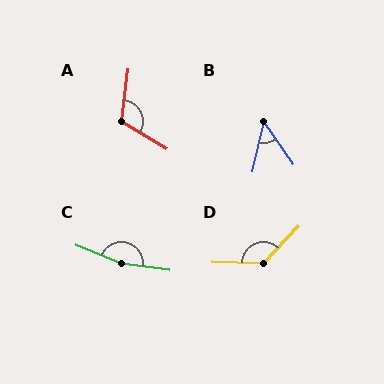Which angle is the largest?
C, at approximately 166 degrees.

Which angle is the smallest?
B, at approximately 48 degrees.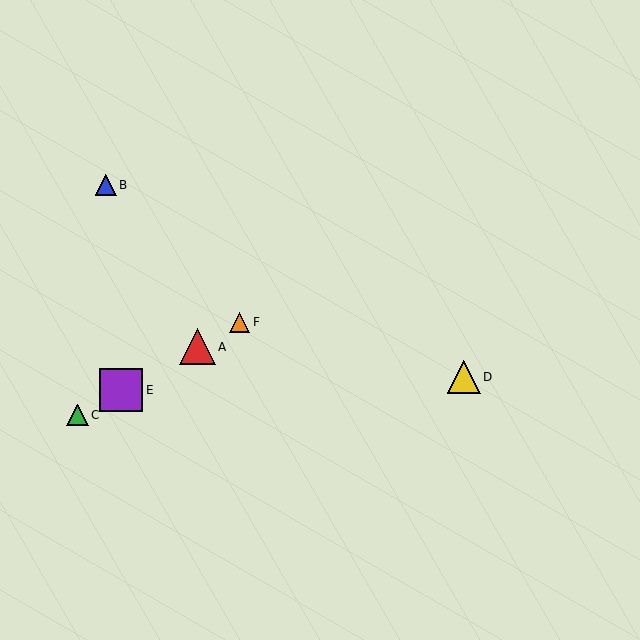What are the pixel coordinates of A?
Object A is at (197, 347).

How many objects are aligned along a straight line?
4 objects (A, C, E, F) are aligned along a straight line.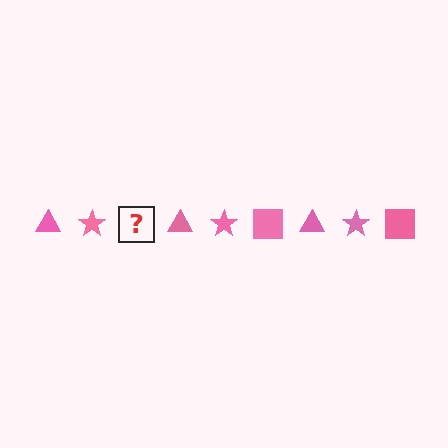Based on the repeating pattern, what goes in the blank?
The blank should be a pink square.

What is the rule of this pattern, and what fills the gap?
The rule is that the pattern cycles through triangle, star, square shapes in pink. The gap should be filled with a pink square.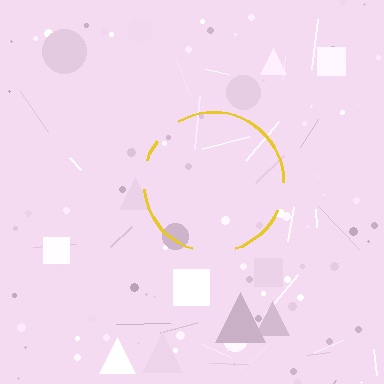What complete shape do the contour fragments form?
The contour fragments form a circle.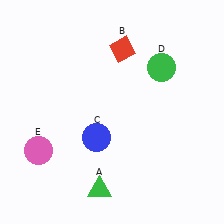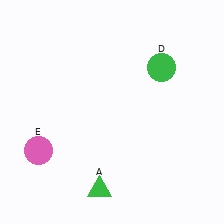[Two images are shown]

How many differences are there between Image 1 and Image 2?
There are 2 differences between the two images.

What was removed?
The blue circle (C), the red diamond (B) were removed in Image 2.